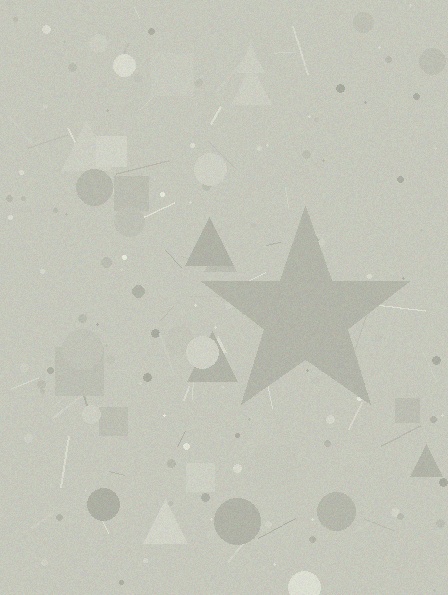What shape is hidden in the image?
A star is hidden in the image.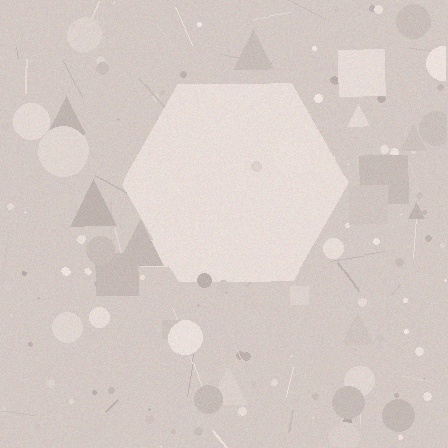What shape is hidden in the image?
A hexagon is hidden in the image.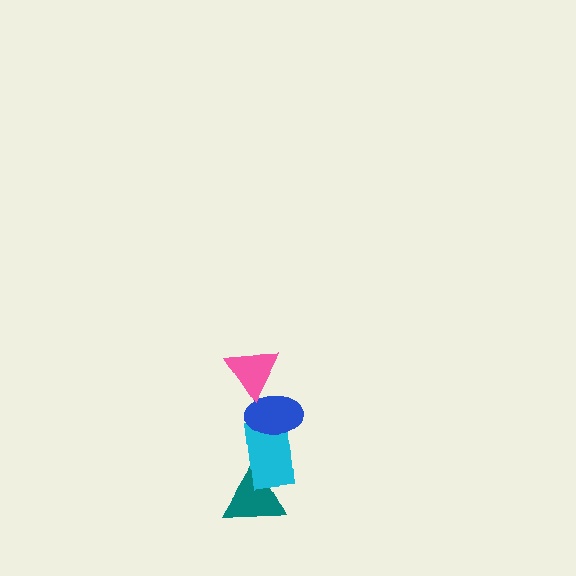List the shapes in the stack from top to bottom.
From top to bottom: the pink triangle, the blue ellipse, the cyan rectangle, the teal triangle.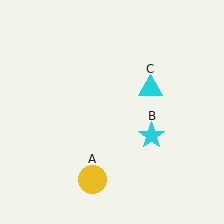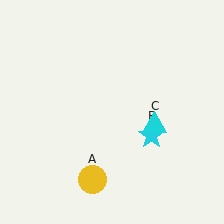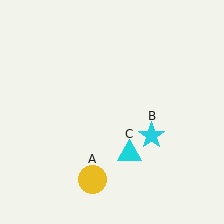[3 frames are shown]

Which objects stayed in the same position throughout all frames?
Yellow circle (object A) and cyan star (object B) remained stationary.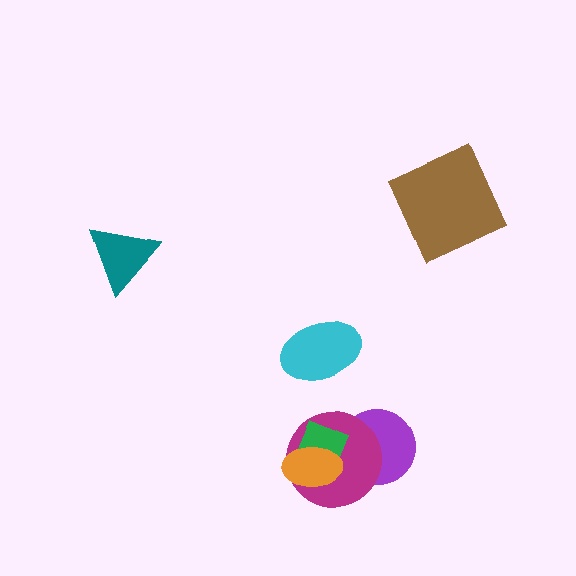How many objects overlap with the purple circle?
2 objects overlap with the purple circle.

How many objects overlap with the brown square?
0 objects overlap with the brown square.